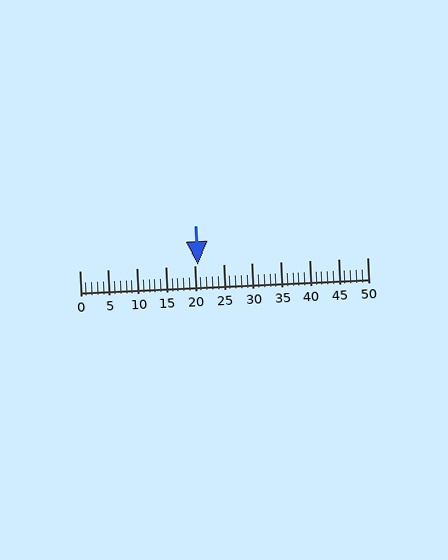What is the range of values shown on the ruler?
The ruler shows values from 0 to 50.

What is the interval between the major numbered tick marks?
The major tick marks are spaced 5 units apart.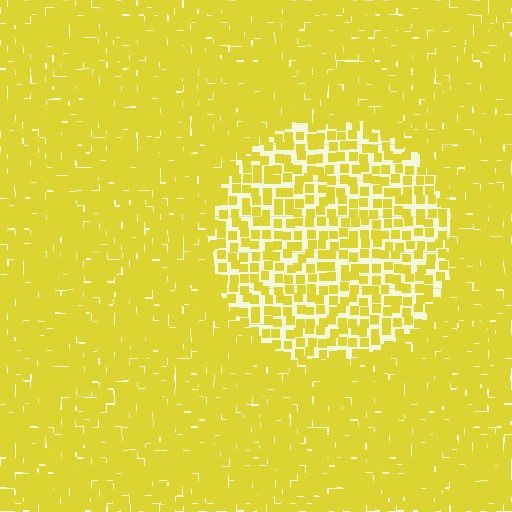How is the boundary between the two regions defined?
The boundary is defined by a change in element density (approximately 2.0x ratio). All elements are the same color, size, and shape.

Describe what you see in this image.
The image contains small yellow elements arranged at two different densities. A circle-shaped region is visible where the elements are less densely packed than the surrounding area.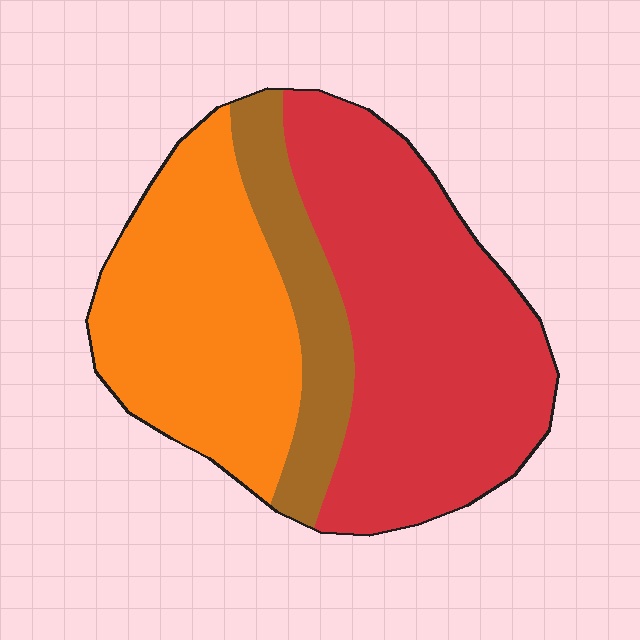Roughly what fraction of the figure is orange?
Orange covers 36% of the figure.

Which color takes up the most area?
Red, at roughly 50%.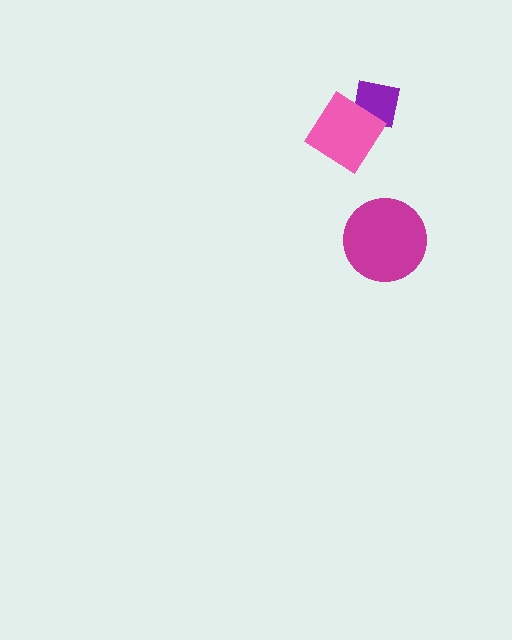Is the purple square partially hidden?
Yes, it is partially covered by another shape.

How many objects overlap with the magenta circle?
0 objects overlap with the magenta circle.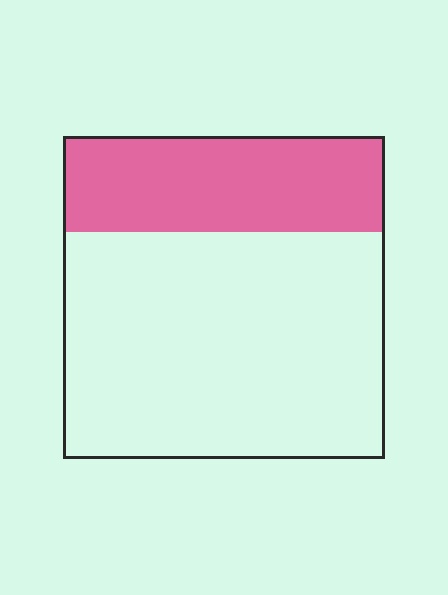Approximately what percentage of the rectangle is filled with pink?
Approximately 30%.